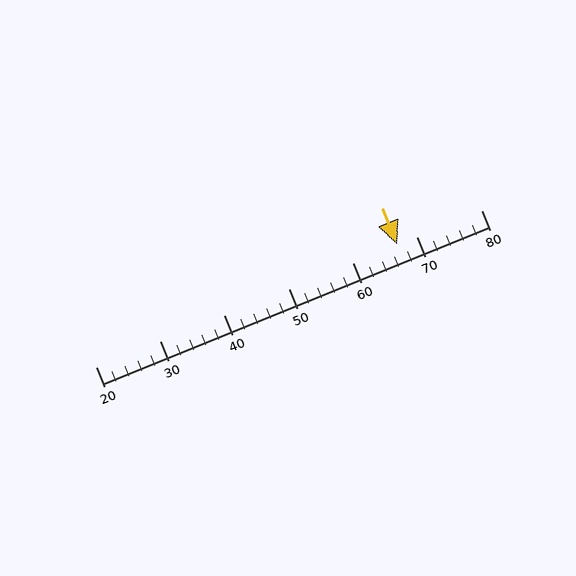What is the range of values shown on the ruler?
The ruler shows values from 20 to 80.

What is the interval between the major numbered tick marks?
The major tick marks are spaced 10 units apart.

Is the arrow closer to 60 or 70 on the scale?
The arrow is closer to 70.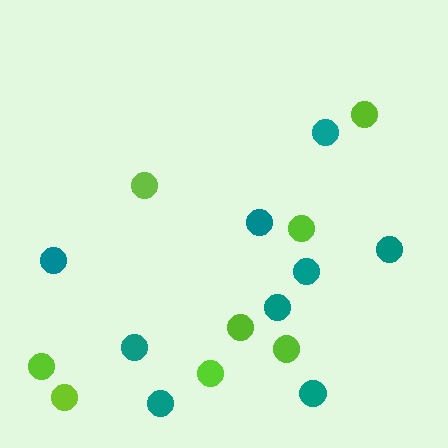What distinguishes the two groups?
There are 2 groups: one group of teal circles (9) and one group of lime circles (8).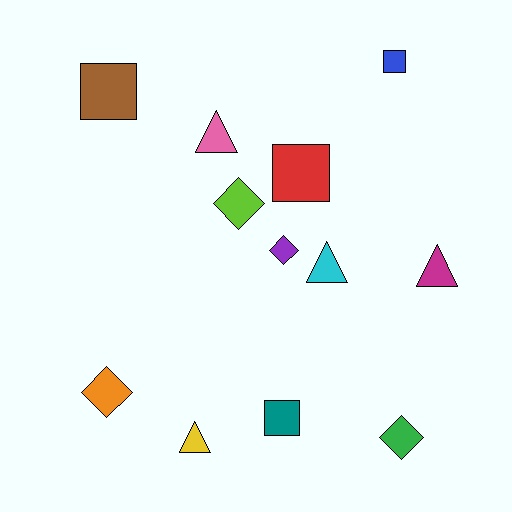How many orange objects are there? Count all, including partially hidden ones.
There is 1 orange object.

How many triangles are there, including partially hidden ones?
There are 4 triangles.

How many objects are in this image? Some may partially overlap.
There are 12 objects.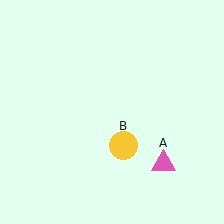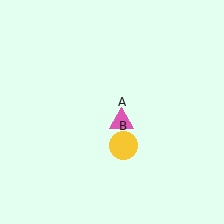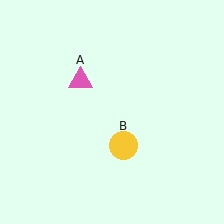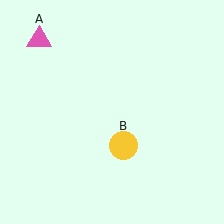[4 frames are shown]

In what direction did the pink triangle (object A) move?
The pink triangle (object A) moved up and to the left.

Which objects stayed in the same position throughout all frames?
Yellow circle (object B) remained stationary.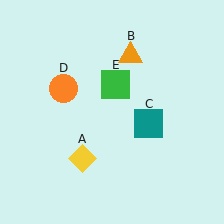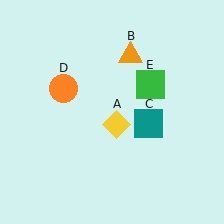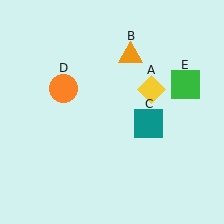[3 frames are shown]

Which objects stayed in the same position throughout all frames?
Orange triangle (object B) and teal square (object C) and orange circle (object D) remained stationary.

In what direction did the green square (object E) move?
The green square (object E) moved right.